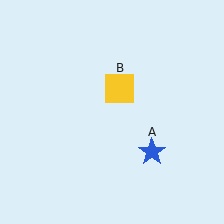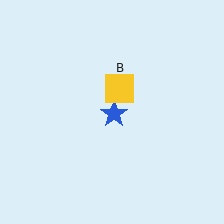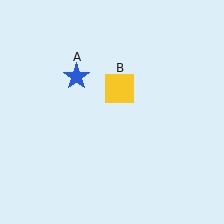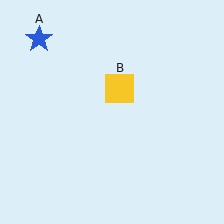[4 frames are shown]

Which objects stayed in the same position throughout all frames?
Yellow square (object B) remained stationary.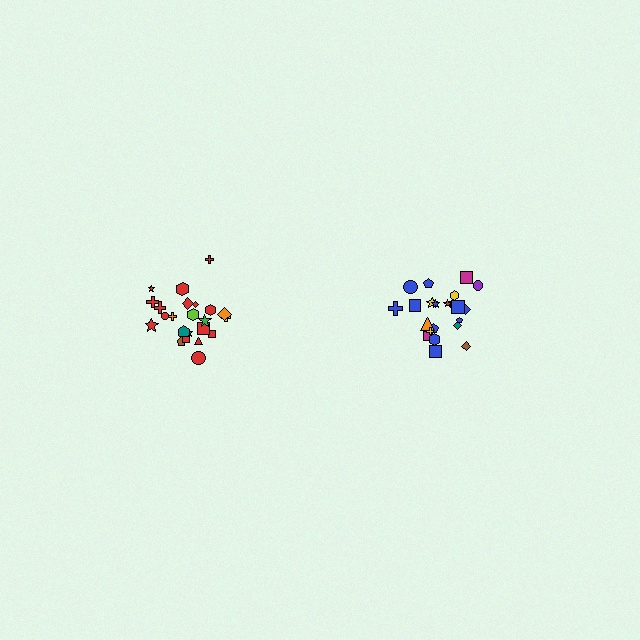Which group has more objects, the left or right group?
The left group.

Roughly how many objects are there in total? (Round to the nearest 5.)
Roughly 45 objects in total.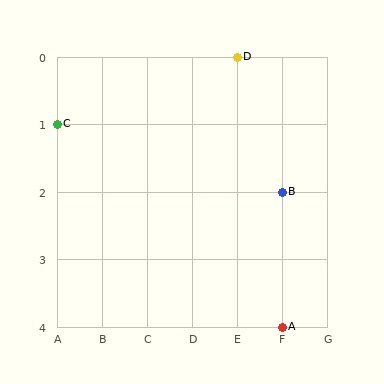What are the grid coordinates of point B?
Point B is at grid coordinates (F, 2).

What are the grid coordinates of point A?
Point A is at grid coordinates (F, 4).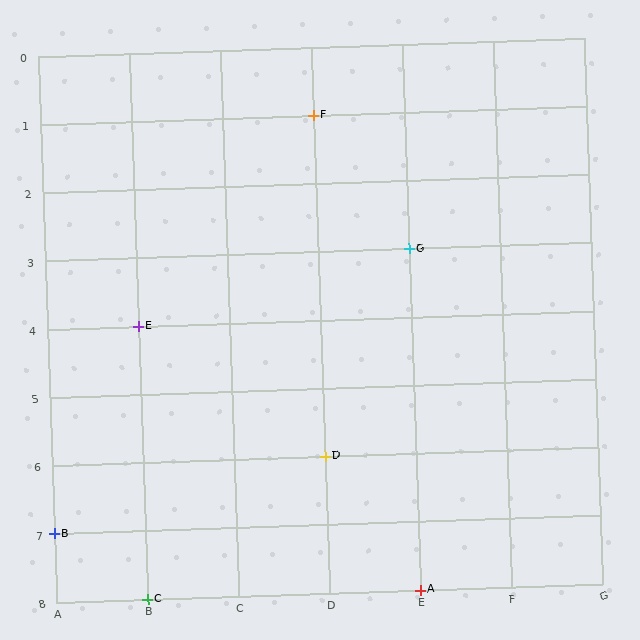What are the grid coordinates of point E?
Point E is at grid coordinates (B, 4).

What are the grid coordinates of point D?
Point D is at grid coordinates (D, 6).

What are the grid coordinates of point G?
Point G is at grid coordinates (E, 3).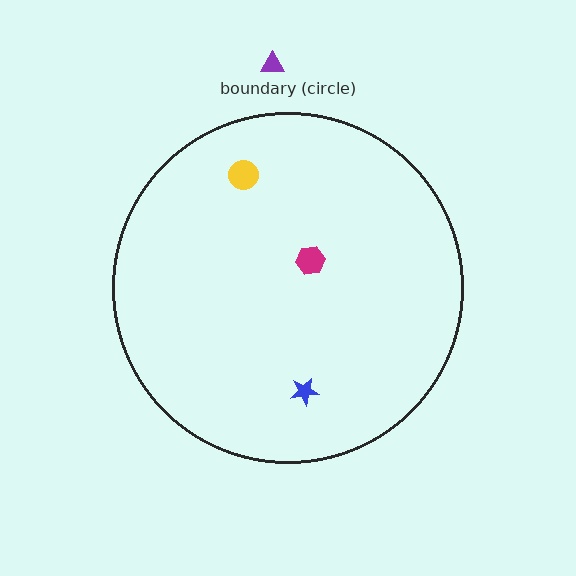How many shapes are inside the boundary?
3 inside, 1 outside.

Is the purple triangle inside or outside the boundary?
Outside.